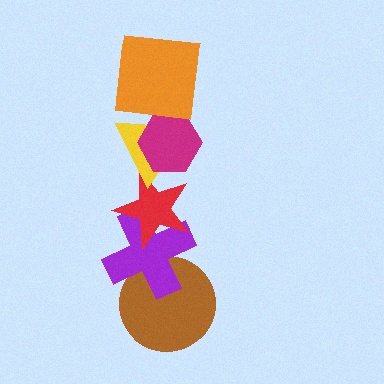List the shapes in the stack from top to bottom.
From top to bottom: the orange square, the magenta hexagon, the yellow triangle, the red star, the purple cross, the brown circle.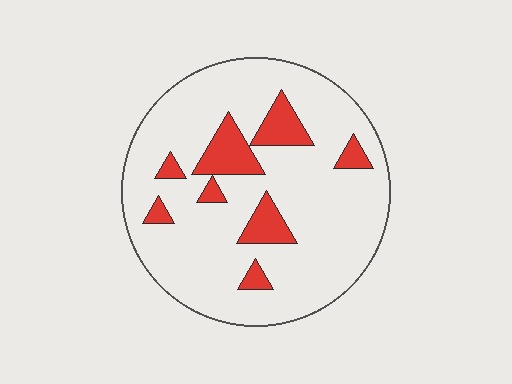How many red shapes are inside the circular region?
8.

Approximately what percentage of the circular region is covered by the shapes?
Approximately 15%.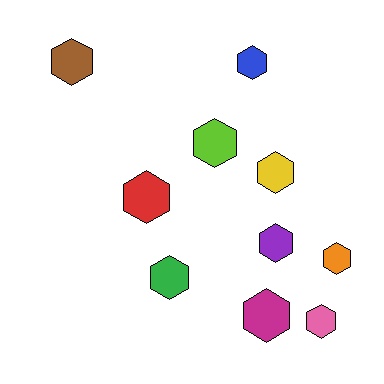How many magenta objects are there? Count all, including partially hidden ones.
There is 1 magenta object.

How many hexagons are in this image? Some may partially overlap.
There are 10 hexagons.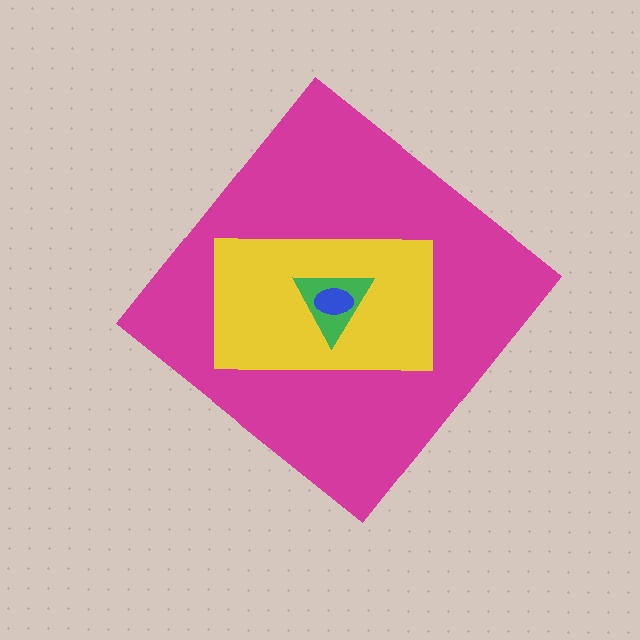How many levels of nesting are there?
4.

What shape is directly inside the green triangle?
The blue ellipse.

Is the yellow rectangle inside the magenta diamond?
Yes.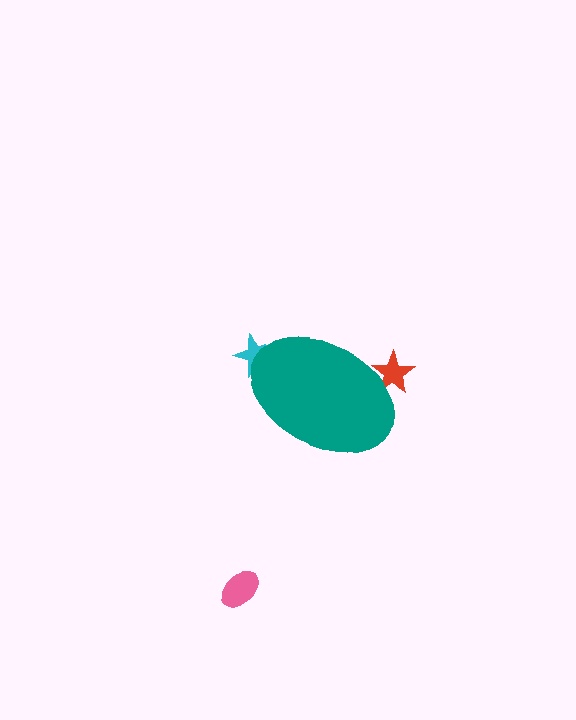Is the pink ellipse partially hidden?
No, the pink ellipse is fully visible.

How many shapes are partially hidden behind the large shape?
2 shapes are partially hidden.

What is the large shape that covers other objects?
A teal ellipse.